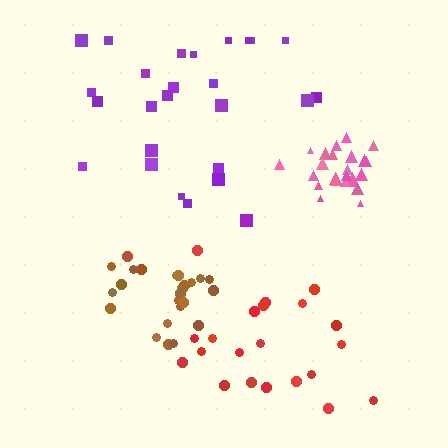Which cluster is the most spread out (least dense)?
Red.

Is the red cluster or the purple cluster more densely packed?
Purple.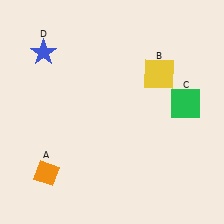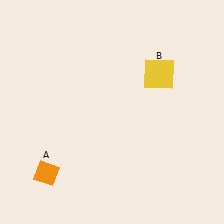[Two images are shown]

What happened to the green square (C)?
The green square (C) was removed in Image 2. It was in the top-right area of Image 1.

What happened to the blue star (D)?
The blue star (D) was removed in Image 2. It was in the top-left area of Image 1.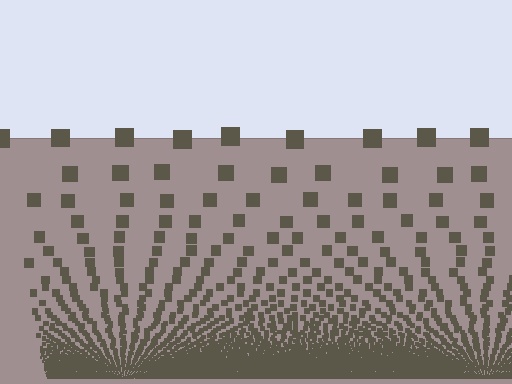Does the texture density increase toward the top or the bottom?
Density increases toward the bottom.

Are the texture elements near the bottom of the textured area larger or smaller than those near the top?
Smaller. The gradient is inverted — elements near the bottom are smaller and denser.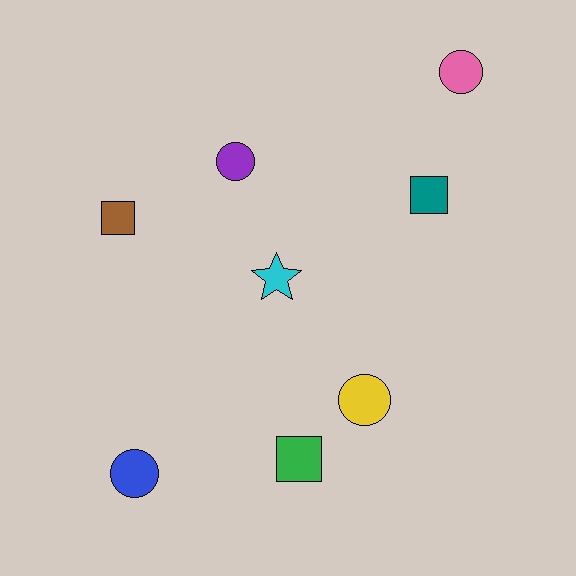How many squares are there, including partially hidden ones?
There are 3 squares.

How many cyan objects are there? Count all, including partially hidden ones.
There is 1 cyan object.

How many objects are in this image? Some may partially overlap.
There are 8 objects.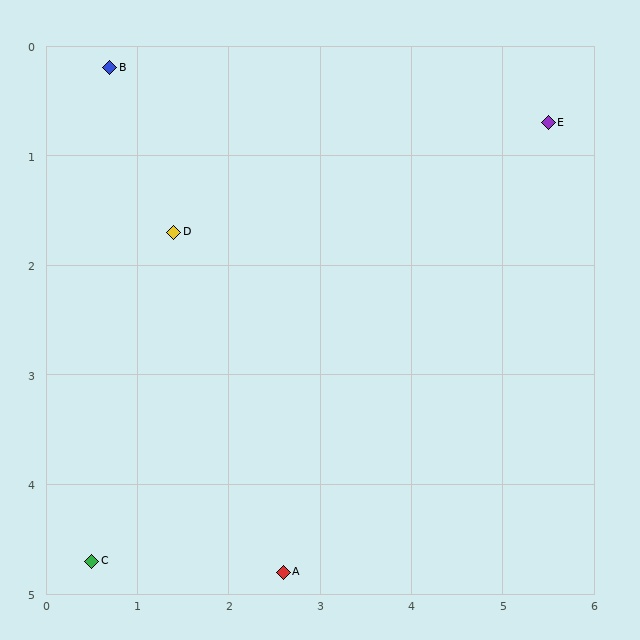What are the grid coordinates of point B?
Point B is at approximately (0.7, 0.2).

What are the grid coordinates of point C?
Point C is at approximately (0.5, 4.7).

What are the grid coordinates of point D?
Point D is at approximately (1.4, 1.7).